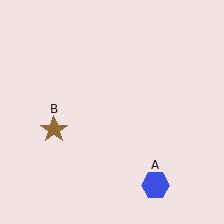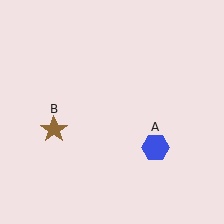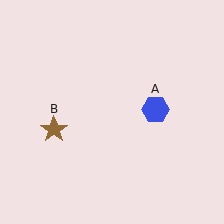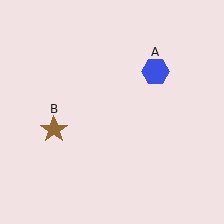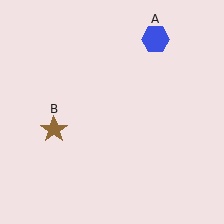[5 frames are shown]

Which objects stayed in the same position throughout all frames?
Brown star (object B) remained stationary.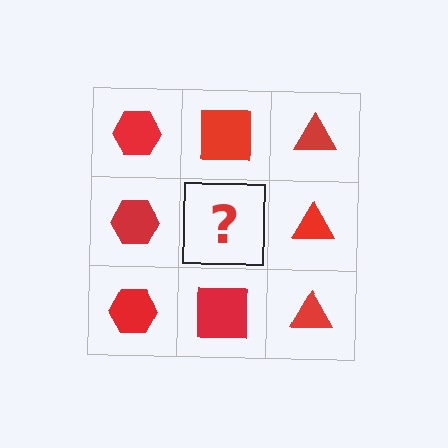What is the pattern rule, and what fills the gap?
The rule is that each column has a consistent shape. The gap should be filled with a red square.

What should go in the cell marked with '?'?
The missing cell should contain a red square.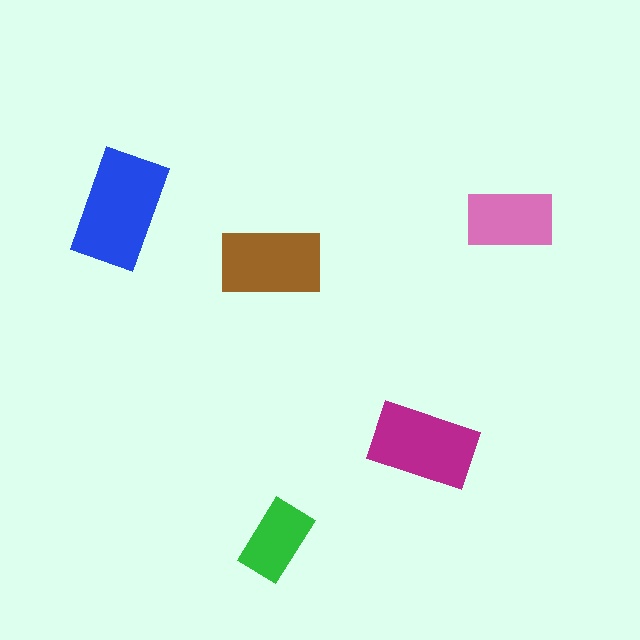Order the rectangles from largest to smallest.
the blue one, the magenta one, the brown one, the pink one, the green one.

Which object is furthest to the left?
The blue rectangle is leftmost.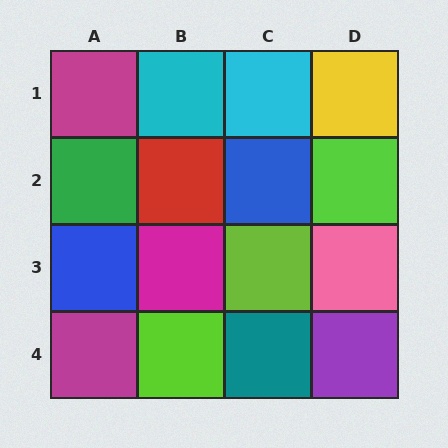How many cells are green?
1 cell is green.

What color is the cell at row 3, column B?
Magenta.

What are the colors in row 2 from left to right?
Green, red, blue, lime.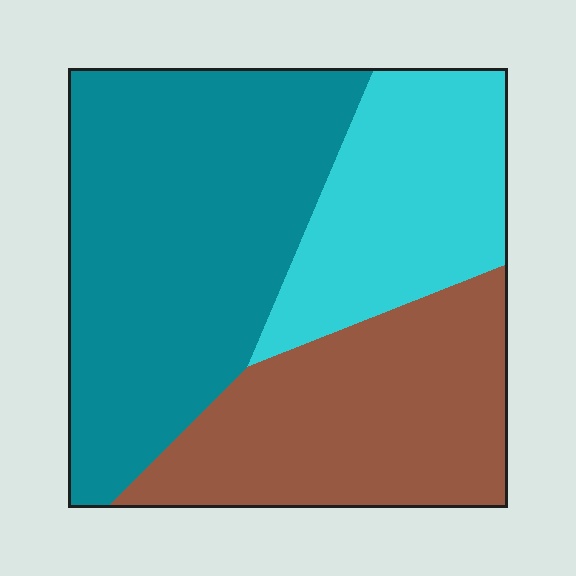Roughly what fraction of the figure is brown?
Brown takes up about one third (1/3) of the figure.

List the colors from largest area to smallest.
From largest to smallest: teal, brown, cyan.